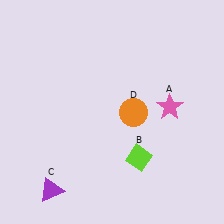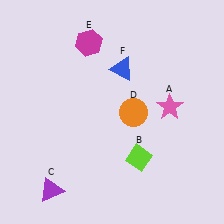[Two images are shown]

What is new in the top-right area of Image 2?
A blue triangle (F) was added in the top-right area of Image 2.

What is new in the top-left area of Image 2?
A magenta hexagon (E) was added in the top-left area of Image 2.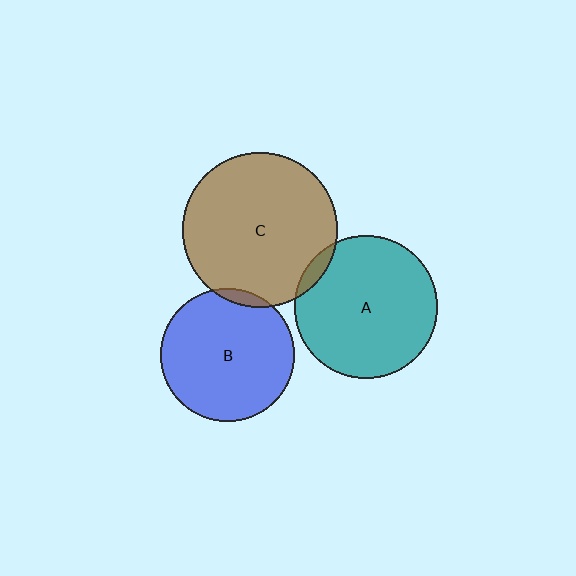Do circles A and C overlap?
Yes.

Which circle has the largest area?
Circle C (brown).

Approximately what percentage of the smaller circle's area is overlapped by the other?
Approximately 5%.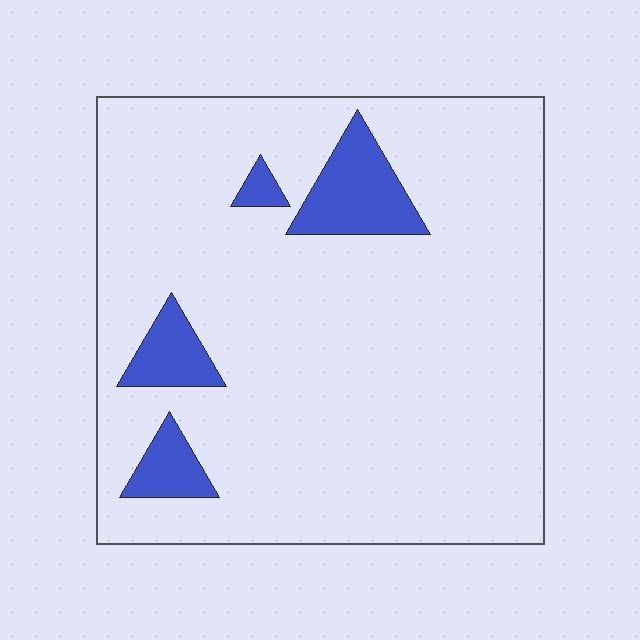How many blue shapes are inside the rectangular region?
4.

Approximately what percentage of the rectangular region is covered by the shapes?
Approximately 10%.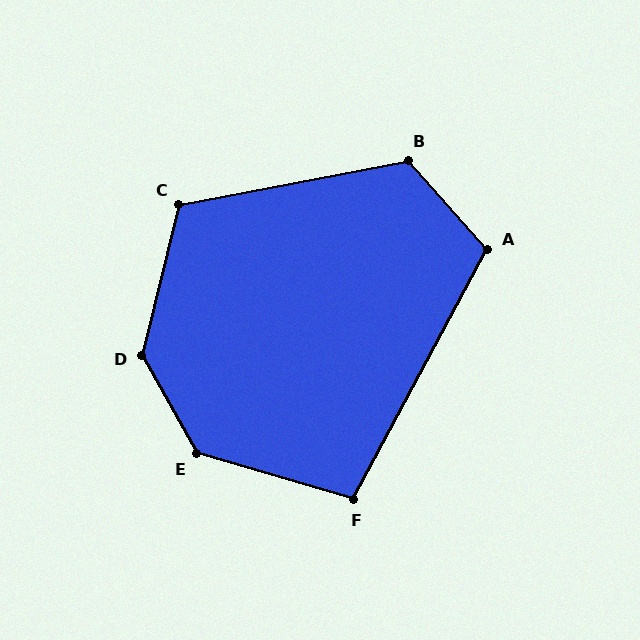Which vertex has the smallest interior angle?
F, at approximately 102 degrees.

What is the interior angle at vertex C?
Approximately 115 degrees (obtuse).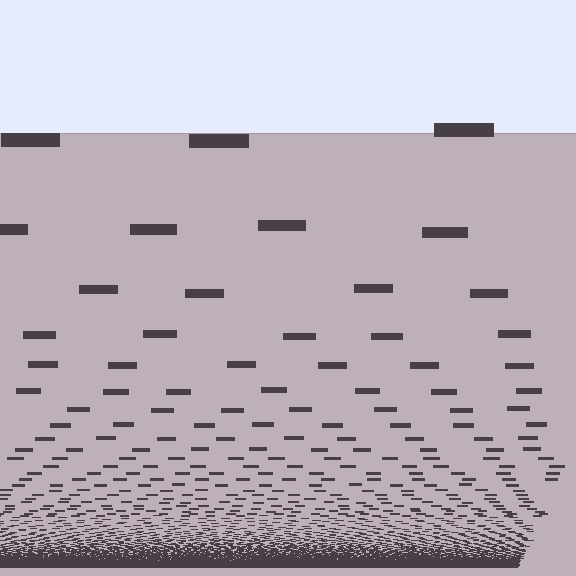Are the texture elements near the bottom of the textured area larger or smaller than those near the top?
Smaller. The gradient is inverted — elements near the bottom are smaller and denser.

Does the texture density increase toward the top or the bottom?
Density increases toward the bottom.